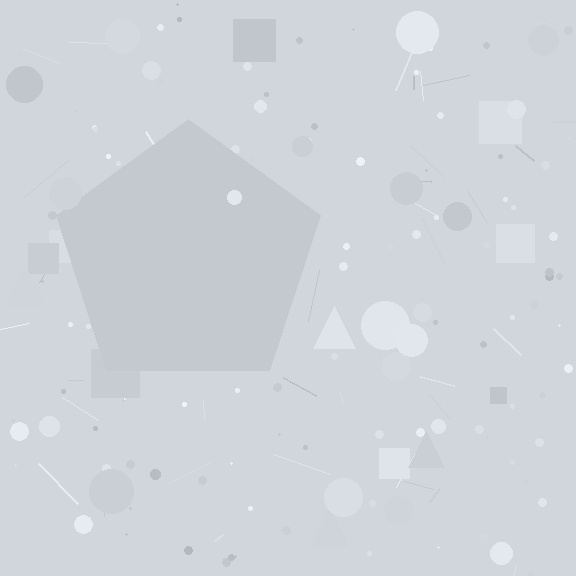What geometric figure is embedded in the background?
A pentagon is embedded in the background.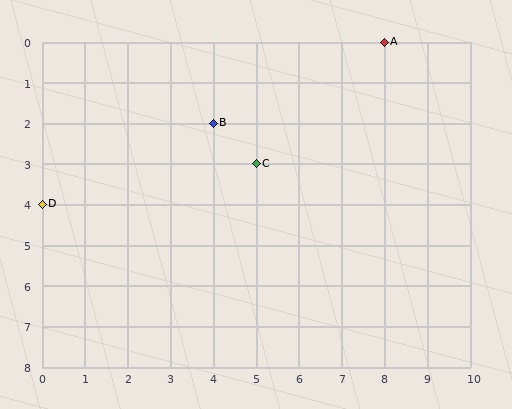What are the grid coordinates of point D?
Point D is at grid coordinates (0, 4).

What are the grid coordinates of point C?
Point C is at grid coordinates (5, 3).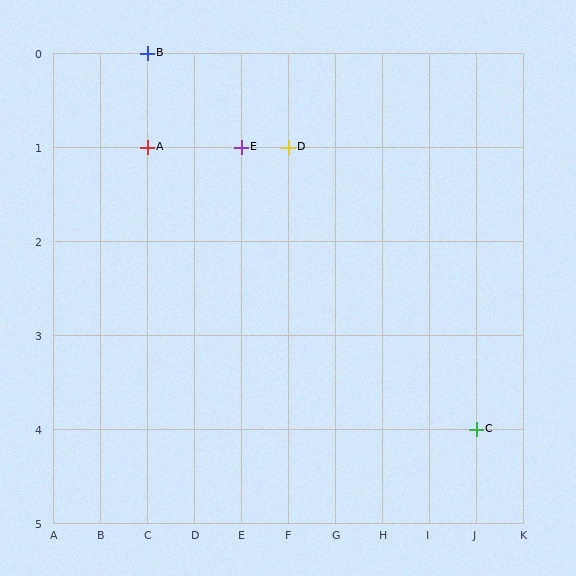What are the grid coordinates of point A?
Point A is at grid coordinates (C, 1).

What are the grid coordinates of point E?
Point E is at grid coordinates (E, 1).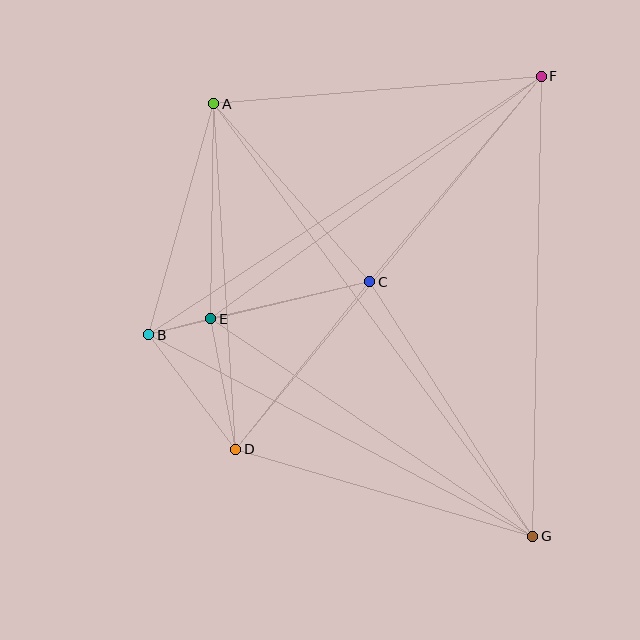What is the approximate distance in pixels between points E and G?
The distance between E and G is approximately 388 pixels.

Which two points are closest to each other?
Points B and E are closest to each other.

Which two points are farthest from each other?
Points A and G are farthest from each other.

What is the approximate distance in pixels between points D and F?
The distance between D and F is approximately 482 pixels.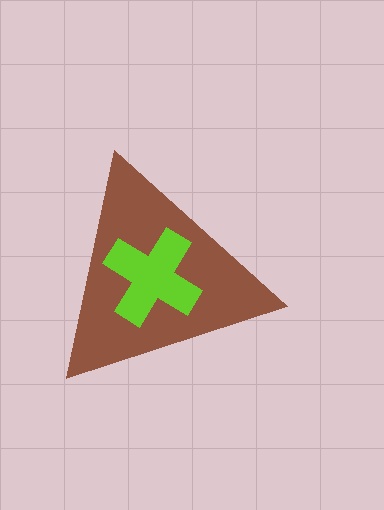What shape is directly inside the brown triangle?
The lime cross.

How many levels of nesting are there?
2.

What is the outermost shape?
The brown triangle.